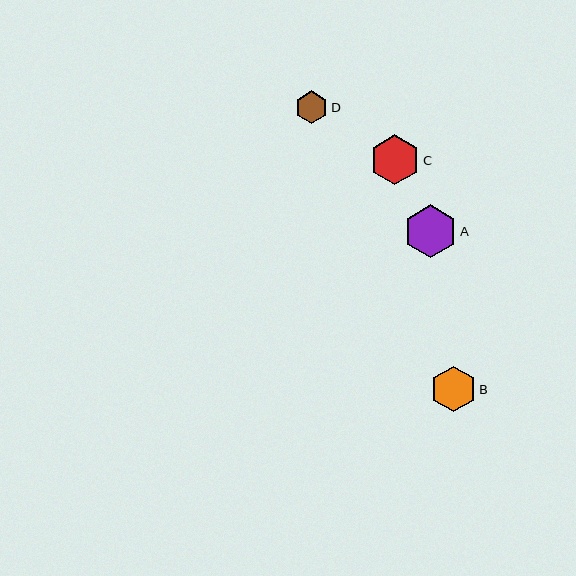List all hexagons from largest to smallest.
From largest to smallest: A, C, B, D.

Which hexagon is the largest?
Hexagon A is the largest with a size of approximately 53 pixels.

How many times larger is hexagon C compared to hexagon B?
Hexagon C is approximately 1.1 times the size of hexagon B.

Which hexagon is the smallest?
Hexagon D is the smallest with a size of approximately 33 pixels.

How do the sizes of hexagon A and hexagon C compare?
Hexagon A and hexagon C are approximately the same size.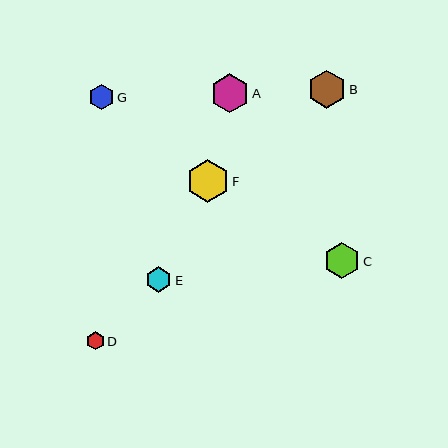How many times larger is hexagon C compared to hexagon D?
Hexagon C is approximately 2.0 times the size of hexagon D.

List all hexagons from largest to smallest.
From largest to smallest: F, A, B, C, E, G, D.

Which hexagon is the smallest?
Hexagon D is the smallest with a size of approximately 18 pixels.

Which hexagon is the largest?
Hexagon F is the largest with a size of approximately 43 pixels.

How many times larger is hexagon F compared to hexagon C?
Hexagon F is approximately 1.2 times the size of hexagon C.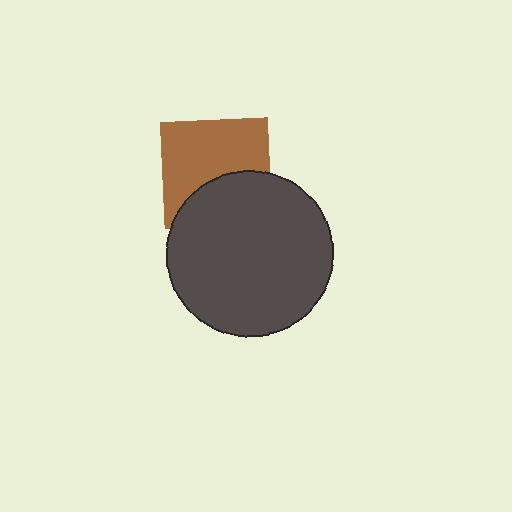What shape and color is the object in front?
The object in front is a dark gray circle.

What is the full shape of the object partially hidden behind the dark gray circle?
The partially hidden object is a brown square.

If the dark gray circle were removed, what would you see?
You would see the complete brown square.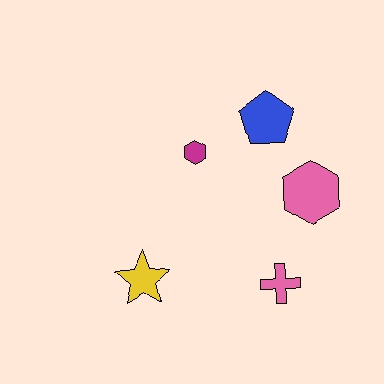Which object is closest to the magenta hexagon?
The blue pentagon is closest to the magenta hexagon.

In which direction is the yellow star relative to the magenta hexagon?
The yellow star is below the magenta hexagon.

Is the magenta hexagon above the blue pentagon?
No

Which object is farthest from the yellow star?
The blue pentagon is farthest from the yellow star.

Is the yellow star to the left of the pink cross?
Yes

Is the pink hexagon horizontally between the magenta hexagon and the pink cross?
No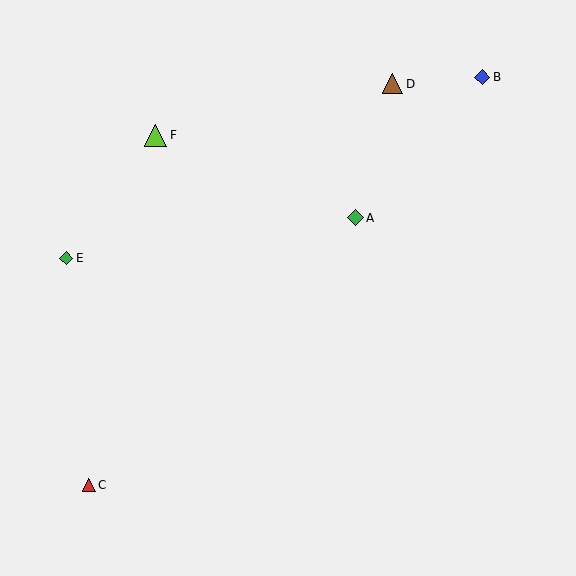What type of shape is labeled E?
Shape E is a green diamond.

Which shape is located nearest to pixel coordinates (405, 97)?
The brown triangle (labeled D) at (393, 84) is nearest to that location.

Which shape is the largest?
The lime triangle (labeled F) is the largest.